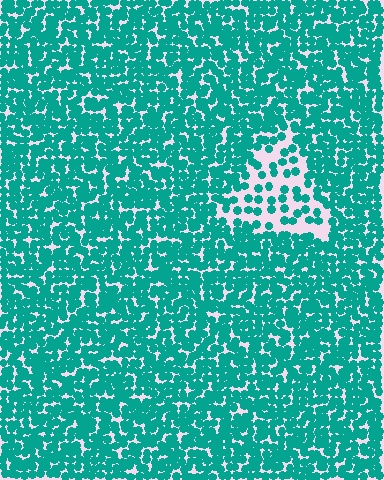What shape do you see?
I see a triangle.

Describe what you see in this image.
The image contains small teal elements arranged at two different densities. A triangle-shaped region is visible where the elements are less densely packed than the surrounding area.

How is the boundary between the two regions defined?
The boundary is defined by a change in element density (approximately 2.6x ratio). All elements are the same color, size, and shape.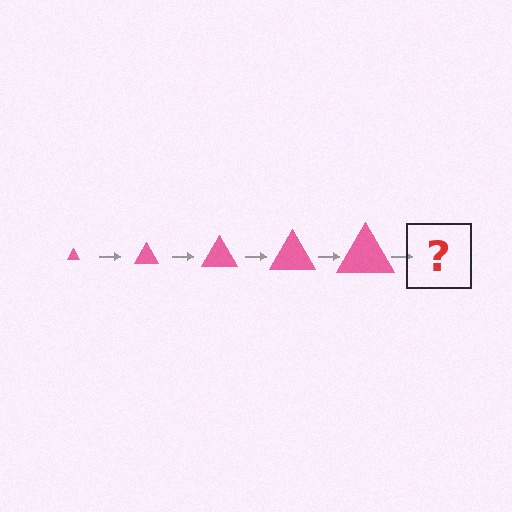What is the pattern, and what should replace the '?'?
The pattern is that the triangle gets progressively larger each step. The '?' should be a pink triangle, larger than the previous one.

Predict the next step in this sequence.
The next step is a pink triangle, larger than the previous one.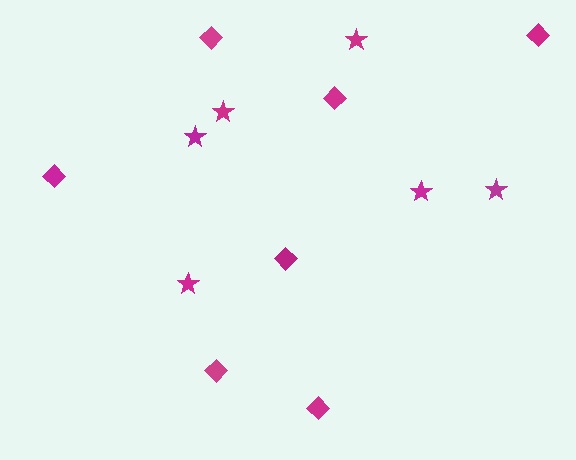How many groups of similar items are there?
There are 2 groups: one group of stars (6) and one group of diamonds (7).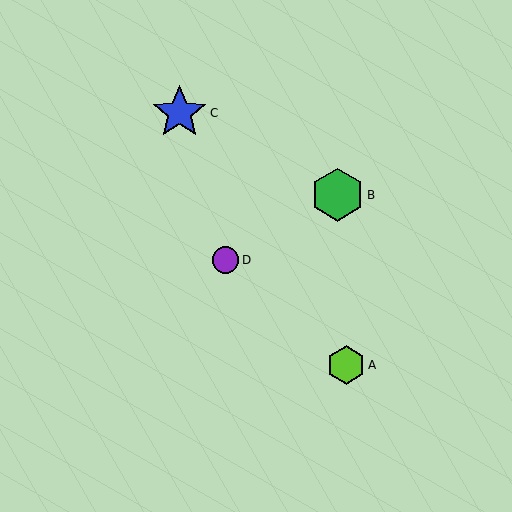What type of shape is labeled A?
Shape A is a lime hexagon.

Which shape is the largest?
The blue star (labeled C) is the largest.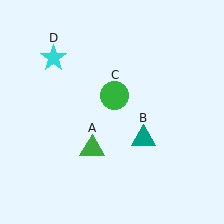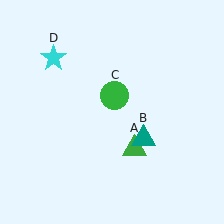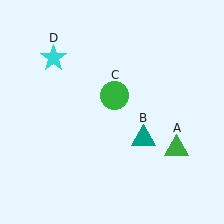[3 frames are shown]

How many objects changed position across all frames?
1 object changed position: green triangle (object A).